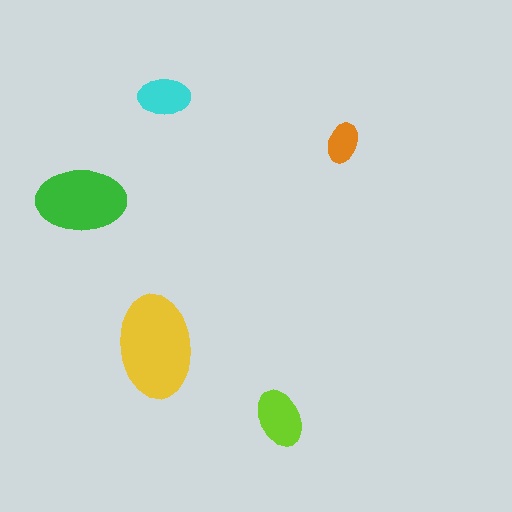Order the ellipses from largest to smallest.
the yellow one, the green one, the lime one, the cyan one, the orange one.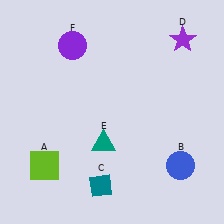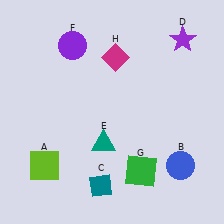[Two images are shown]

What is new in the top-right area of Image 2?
A magenta diamond (H) was added in the top-right area of Image 2.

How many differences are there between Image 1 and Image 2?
There are 2 differences between the two images.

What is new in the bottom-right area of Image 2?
A green square (G) was added in the bottom-right area of Image 2.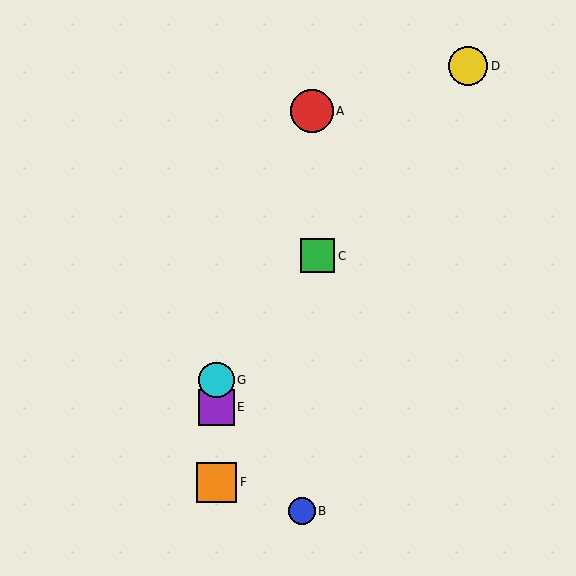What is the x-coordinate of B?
Object B is at x≈302.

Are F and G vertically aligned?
Yes, both are at x≈216.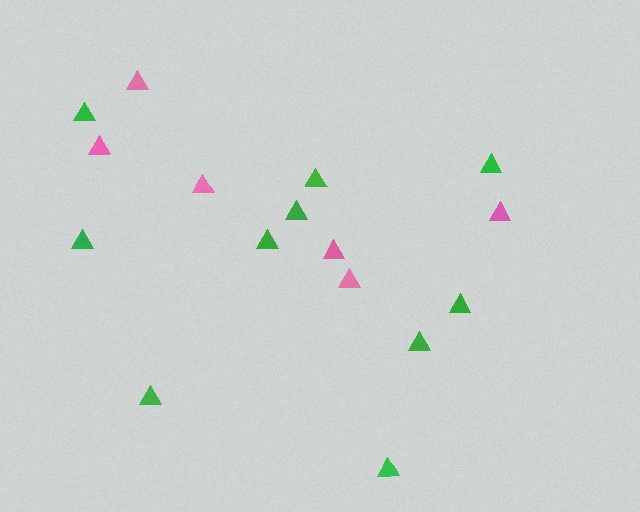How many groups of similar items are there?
There are 2 groups: one group of green triangles (10) and one group of pink triangles (6).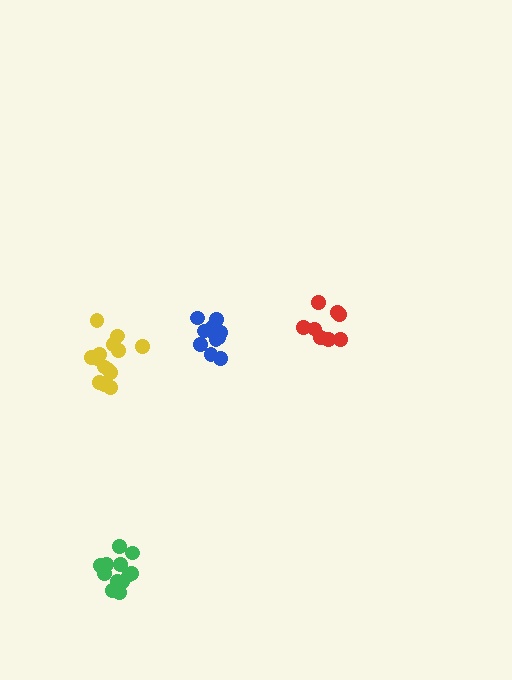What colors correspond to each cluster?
The clusters are colored: blue, green, red, yellow.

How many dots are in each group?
Group 1: 12 dots, Group 2: 13 dots, Group 3: 8 dots, Group 4: 14 dots (47 total).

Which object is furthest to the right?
The red cluster is rightmost.